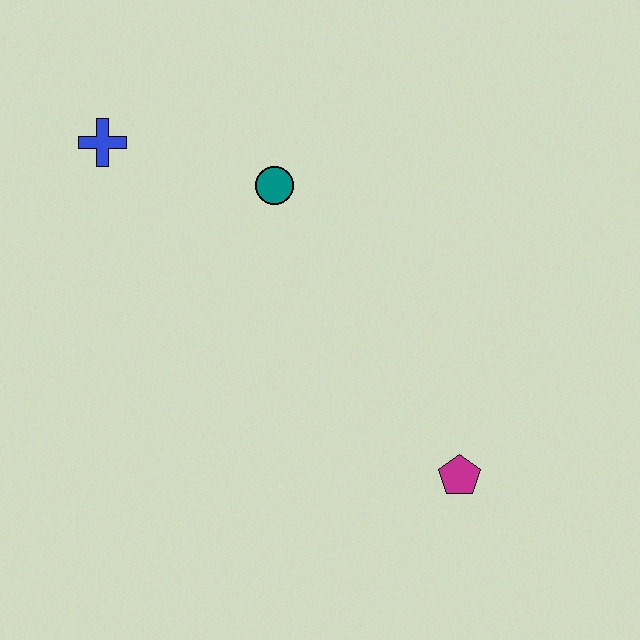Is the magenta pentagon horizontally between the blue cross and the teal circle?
No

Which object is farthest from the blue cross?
The magenta pentagon is farthest from the blue cross.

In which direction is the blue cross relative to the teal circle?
The blue cross is to the left of the teal circle.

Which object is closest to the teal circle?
The blue cross is closest to the teal circle.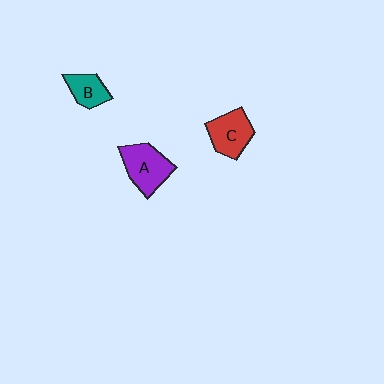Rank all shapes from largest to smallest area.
From largest to smallest: A (purple), C (red), B (teal).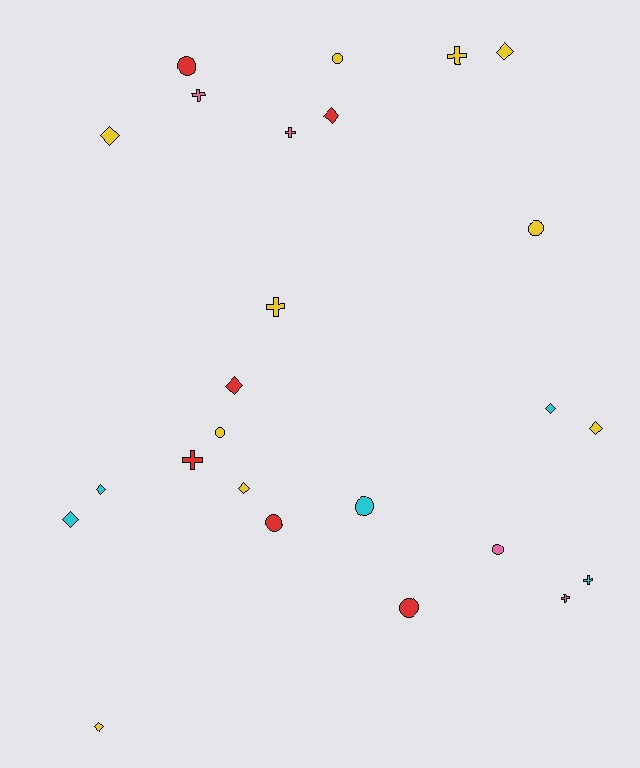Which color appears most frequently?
Yellow, with 10 objects.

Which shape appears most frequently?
Diamond, with 10 objects.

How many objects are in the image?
There are 25 objects.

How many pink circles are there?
There is 1 pink circle.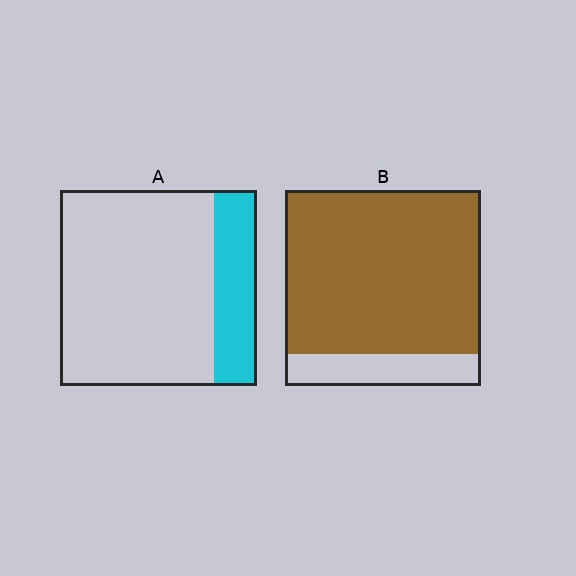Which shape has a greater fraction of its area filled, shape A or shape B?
Shape B.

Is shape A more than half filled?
No.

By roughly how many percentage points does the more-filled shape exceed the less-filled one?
By roughly 60 percentage points (B over A).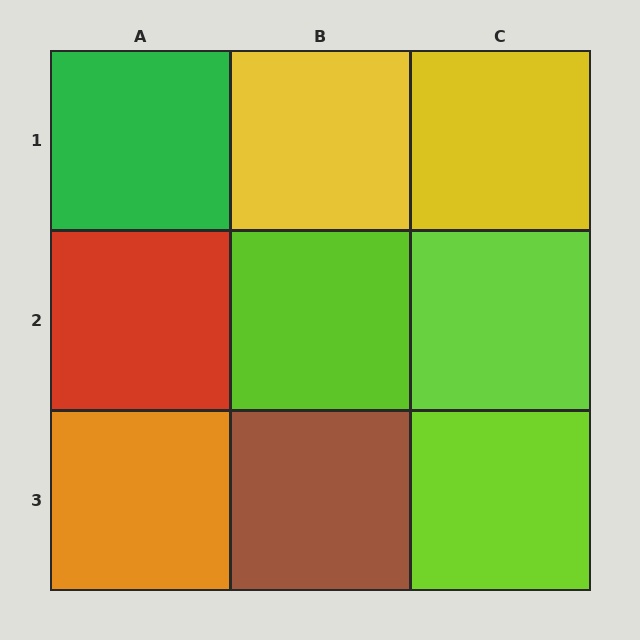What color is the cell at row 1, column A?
Green.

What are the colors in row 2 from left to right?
Red, lime, lime.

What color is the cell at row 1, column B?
Yellow.